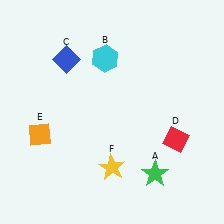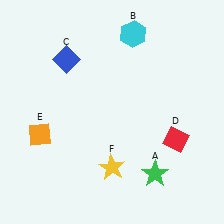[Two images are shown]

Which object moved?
The cyan hexagon (B) moved right.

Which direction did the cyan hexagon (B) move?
The cyan hexagon (B) moved right.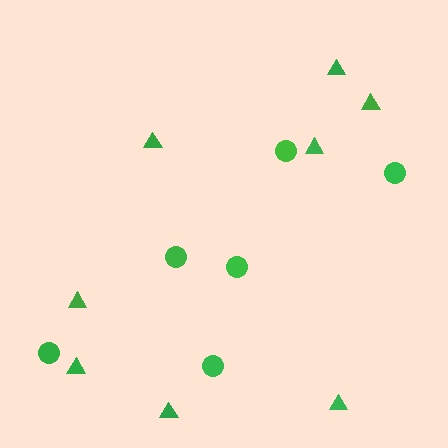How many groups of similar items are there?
There are 2 groups: one group of circles (6) and one group of triangles (8).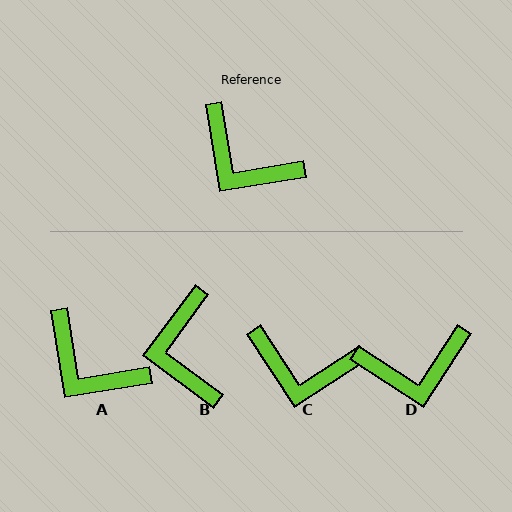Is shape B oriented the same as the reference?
No, it is off by about 46 degrees.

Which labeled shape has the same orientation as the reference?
A.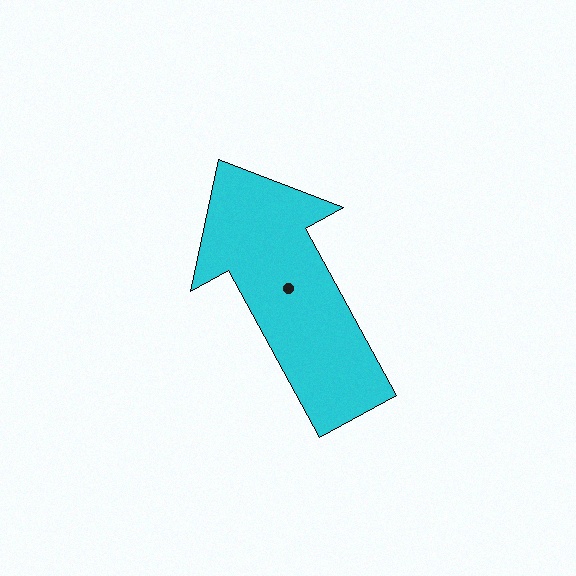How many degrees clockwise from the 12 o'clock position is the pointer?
Approximately 331 degrees.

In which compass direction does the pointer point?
Northwest.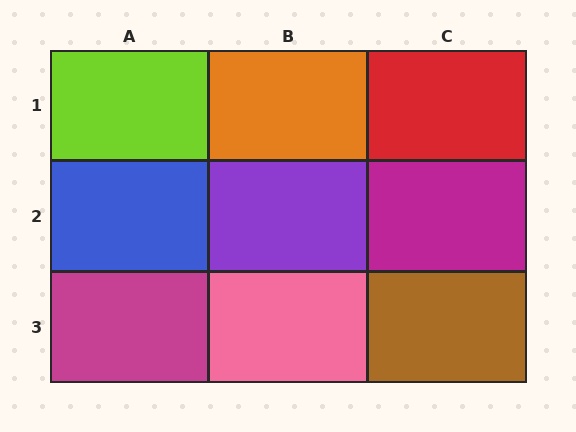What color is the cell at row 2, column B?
Purple.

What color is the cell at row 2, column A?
Blue.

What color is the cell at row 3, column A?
Magenta.